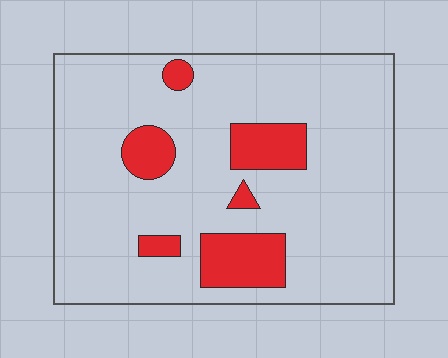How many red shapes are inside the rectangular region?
6.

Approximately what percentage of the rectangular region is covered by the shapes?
Approximately 15%.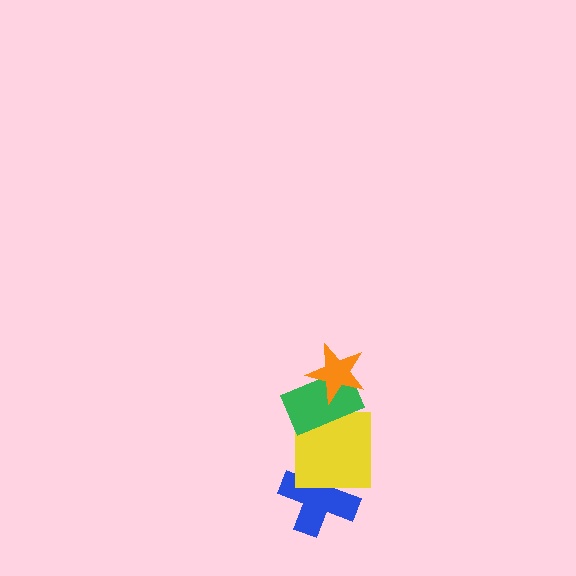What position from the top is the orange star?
The orange star is 1st from the top.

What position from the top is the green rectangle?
The green rectangle is 2nd from the top.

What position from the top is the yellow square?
The yellow square is 3rd from the top.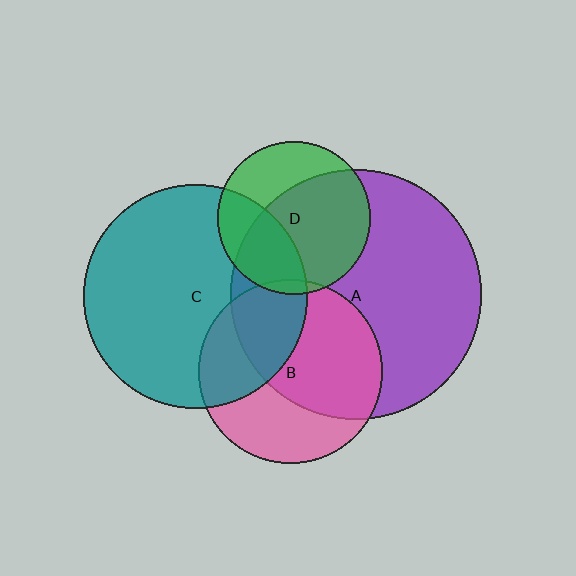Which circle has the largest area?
Circle A (purple).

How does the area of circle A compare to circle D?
Approximately 2.7 times.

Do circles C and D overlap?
Yes.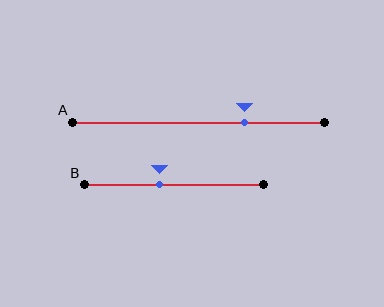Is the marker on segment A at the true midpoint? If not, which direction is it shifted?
No, the marker on segment A is shifted to the right by about 18% of the segment length.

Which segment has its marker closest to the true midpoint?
Segment B has its marker closest to the true midpoint.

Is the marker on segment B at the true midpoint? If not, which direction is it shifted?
No, the marker on segment B is shifted to the left by about 9% of the segment length.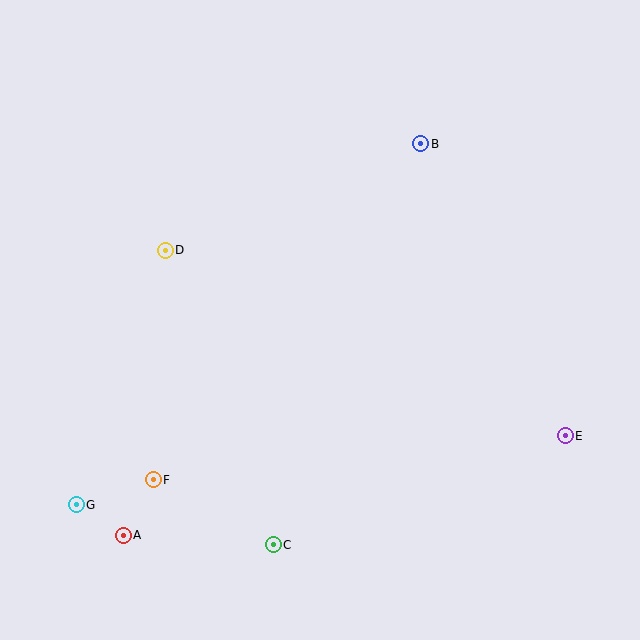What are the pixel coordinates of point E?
Point E is at (565, 436).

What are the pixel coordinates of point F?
Point F is at (153, 480).